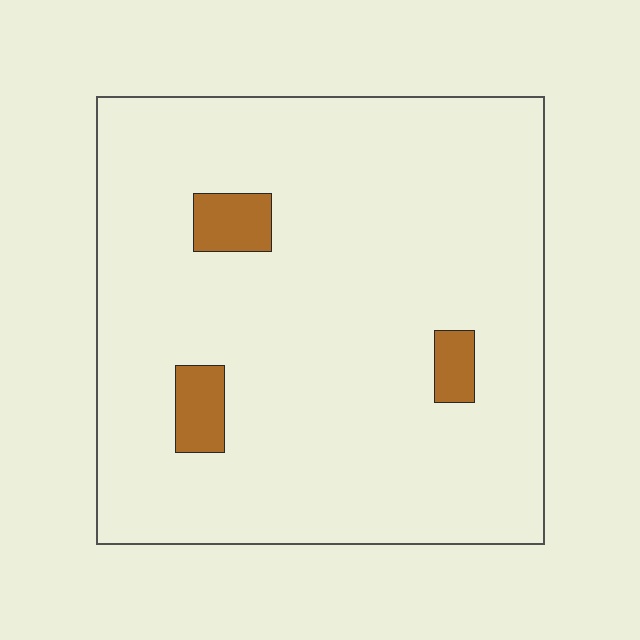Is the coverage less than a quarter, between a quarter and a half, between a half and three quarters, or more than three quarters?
Less than a quarter.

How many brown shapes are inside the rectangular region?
3.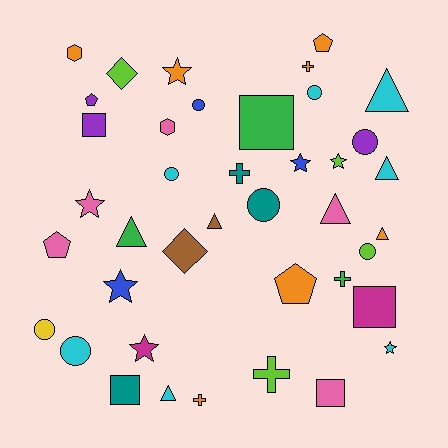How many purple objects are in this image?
There are 3 purple objects.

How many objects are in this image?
There are 40 objects.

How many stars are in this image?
There are 7 stars.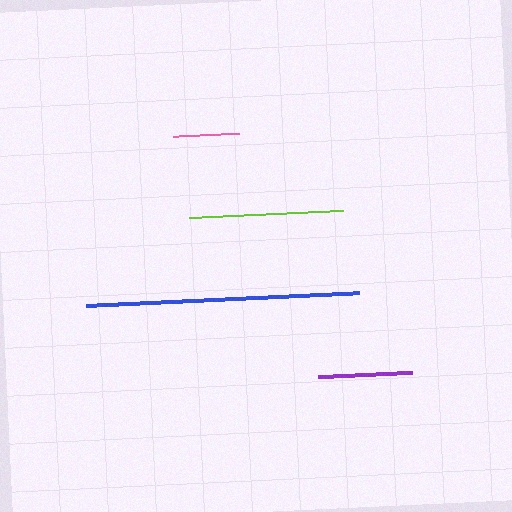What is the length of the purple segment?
The purple segment is approximately 94 pixels long.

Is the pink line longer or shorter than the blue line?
The blue line is longer than the pink line.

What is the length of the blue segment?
The blue segment is approximately 273 pixels long.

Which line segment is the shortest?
The pink line is the shortest at approximately 65 pixels.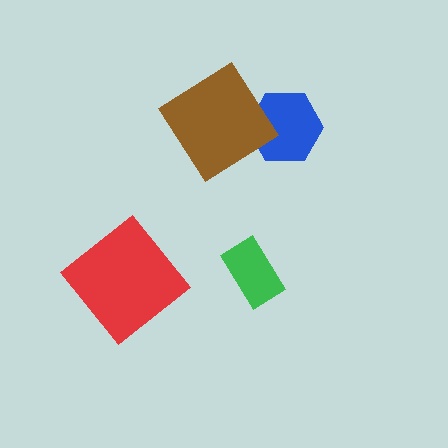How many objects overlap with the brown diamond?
1 object overlaps with the brown diamond.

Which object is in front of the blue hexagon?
The brown diamond is in front of the blue hexagon.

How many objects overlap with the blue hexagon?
1 object overlaps with the blue hexagon.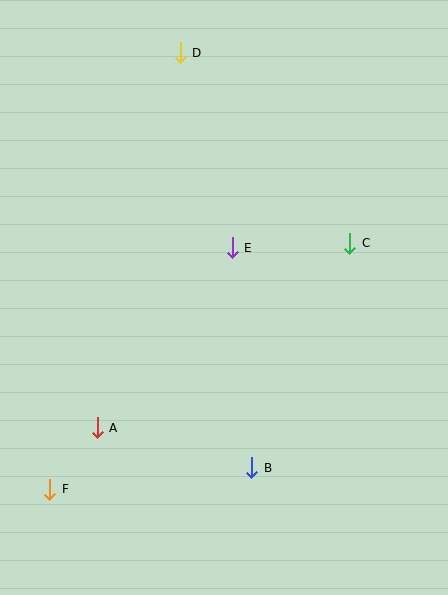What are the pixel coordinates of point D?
Point D is at (180, 53).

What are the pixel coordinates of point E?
Point E is at (232, 248).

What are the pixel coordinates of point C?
Point C is at (350, 243).